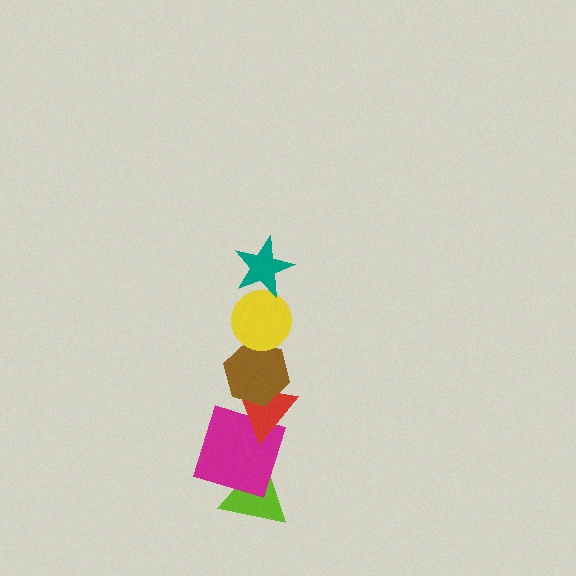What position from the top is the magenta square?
The magenta square is 5th from the top.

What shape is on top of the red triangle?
The brown hexagon is on top of the red triangle.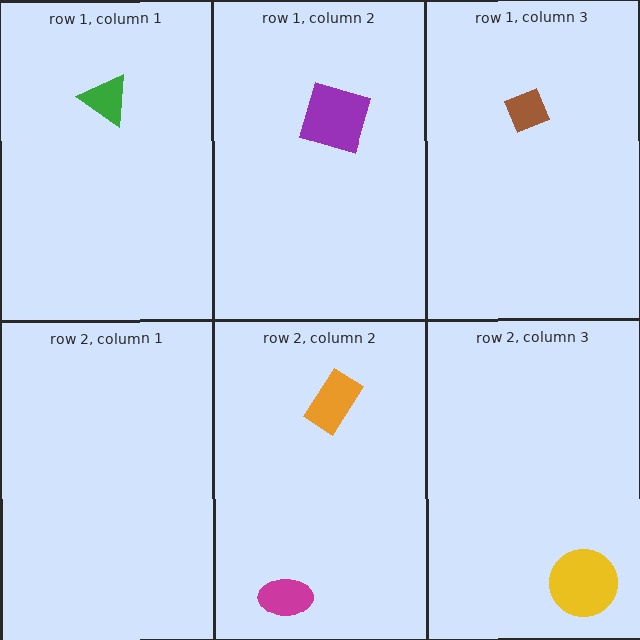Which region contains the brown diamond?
The row 1, column 3 region.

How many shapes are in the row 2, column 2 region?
2.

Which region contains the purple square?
The row 1, column 2 region.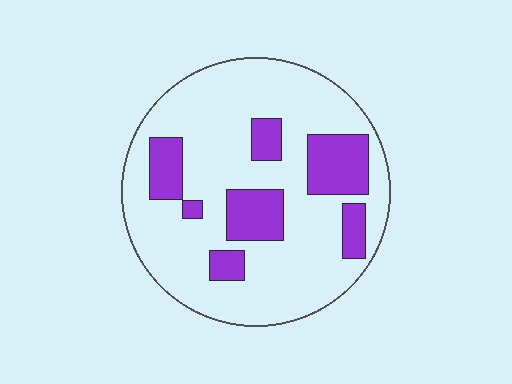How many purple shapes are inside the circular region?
7.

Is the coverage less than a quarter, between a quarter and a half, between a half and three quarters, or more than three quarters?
Less than a quarter.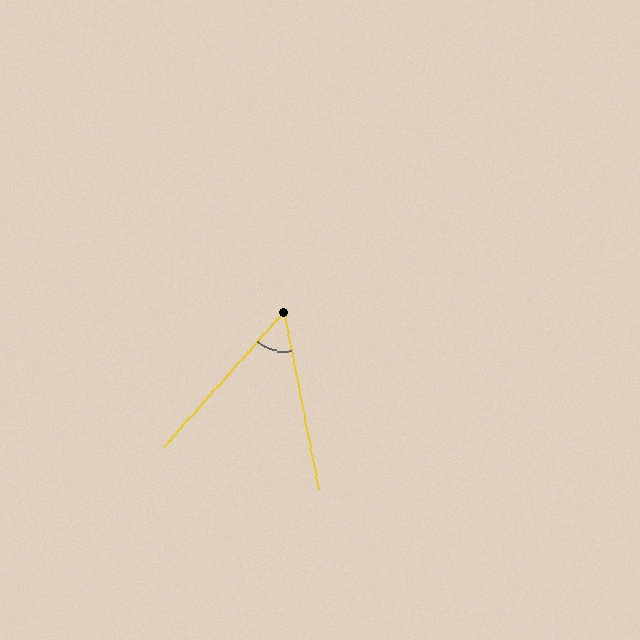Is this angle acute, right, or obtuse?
It is acute.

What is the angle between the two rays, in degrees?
Approximately 53 degrees.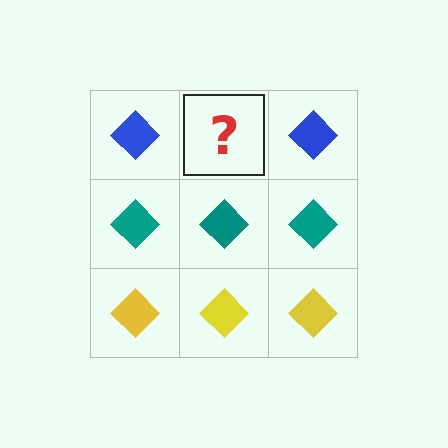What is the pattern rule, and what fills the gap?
The rule is that each row has a consistent color. The gap should be filled with a blue diamond.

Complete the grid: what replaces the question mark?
The question mark should be replaced with a blue diamond.